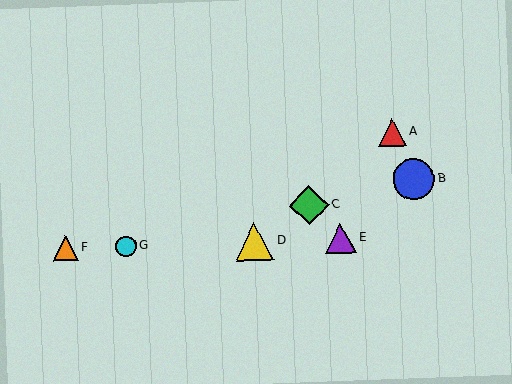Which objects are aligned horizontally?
Objects D, E, F, G are aligned horizontally.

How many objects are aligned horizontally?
4 objects (D, E, F, G) are aligned horizontally.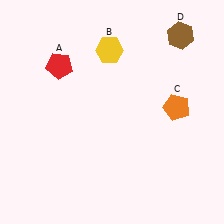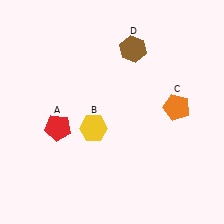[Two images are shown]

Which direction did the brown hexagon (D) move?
The brown hexagon (D) moved left.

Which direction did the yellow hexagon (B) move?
The yellow hexagon (B) moved down.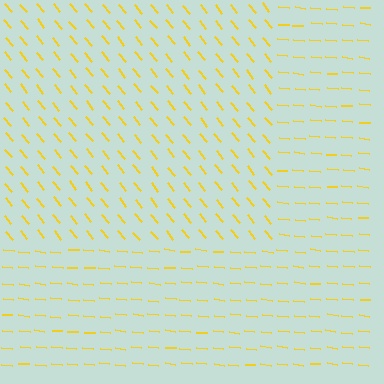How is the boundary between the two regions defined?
The boundary is defined purely by a change in line orientation (approximately 45 degrees difference). All lines are the same color and thickness.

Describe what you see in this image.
The image is filled with small yellow line segments. A rectangle region in the image has lines oriented differently from the surrounding lines, creating a visible texture boundary.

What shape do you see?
I see a rectangle.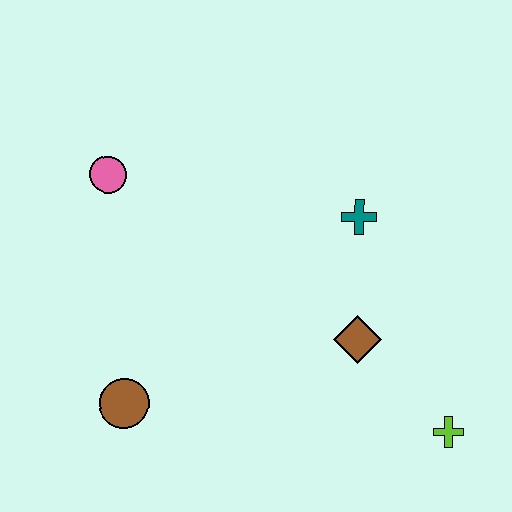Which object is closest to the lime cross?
The brown diamond is closest to the lime cross.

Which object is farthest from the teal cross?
The brown circle is farthest from the teal cross.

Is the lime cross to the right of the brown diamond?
Yes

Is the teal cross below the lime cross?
No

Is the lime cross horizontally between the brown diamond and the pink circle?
No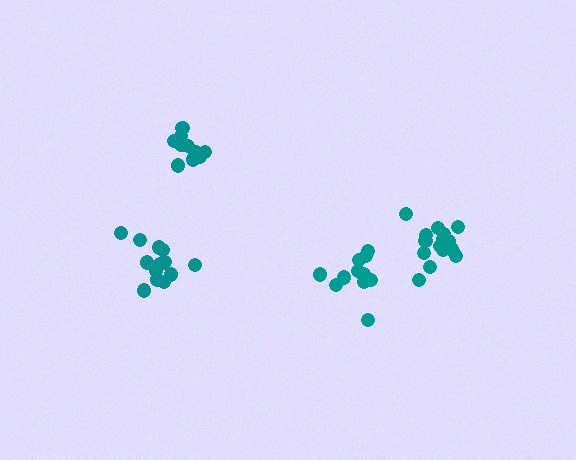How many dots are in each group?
Group 1: 14 dots, Group 2: 12 dots, Group 3: 16 dots, Group 4: 12 dots (54 total).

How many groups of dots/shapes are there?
There are 4 groups.